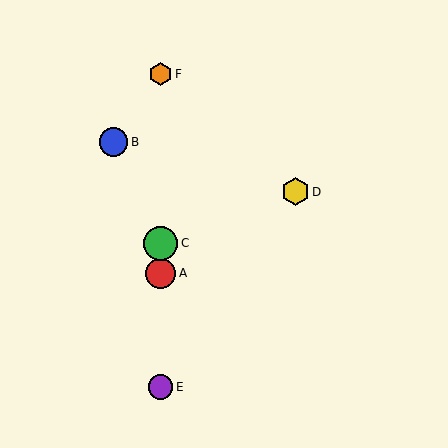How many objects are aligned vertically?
4 objects (A, C, E, F) are aligned vertically.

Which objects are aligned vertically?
Objects A, C, E, F are aligned vertically.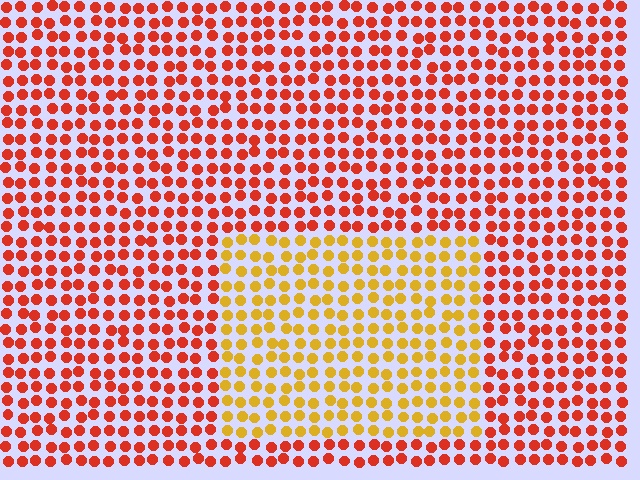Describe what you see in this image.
The image is filled with small red elements in a uniform arrangement. A rectangle-shaped region is visible where the elements are tinted to a slightly different hue, forming a subtle color boundary.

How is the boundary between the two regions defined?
The boundary is defined purely by a slight shift in hue (about 41 degrees). Spacing, size, and orientation are identical on both sides.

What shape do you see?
I see a rectangle.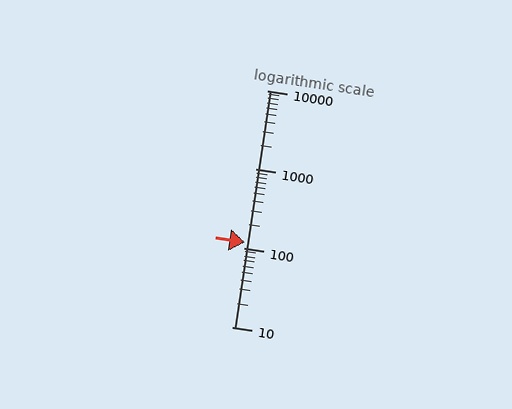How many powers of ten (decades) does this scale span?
The scale spans 3 decades, from 10 to 10000.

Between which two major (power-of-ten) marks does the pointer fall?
The pointer is between 100 and 1000.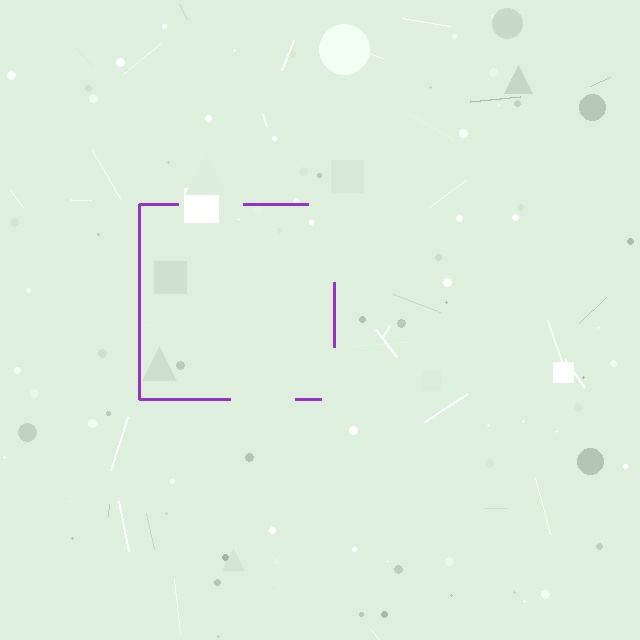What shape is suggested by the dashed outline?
The dashed outline suggests a square.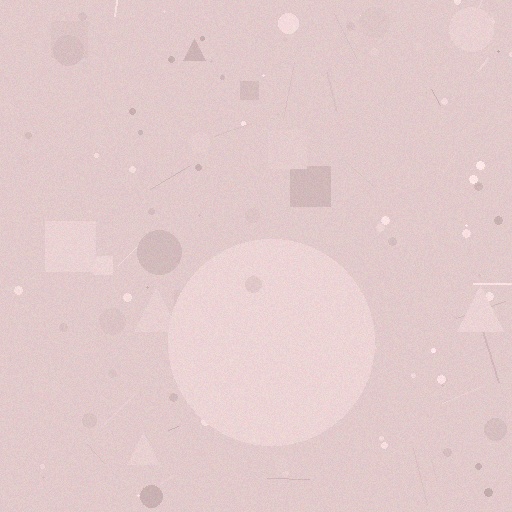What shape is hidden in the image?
A circle is hidden in the image.